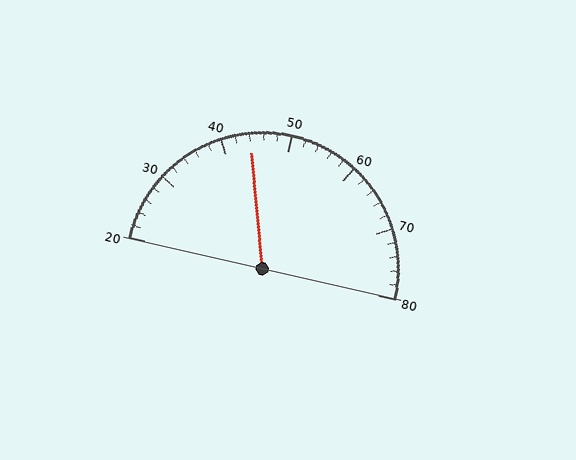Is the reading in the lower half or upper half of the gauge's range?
The reading is in the lower half of the range (20 to 80).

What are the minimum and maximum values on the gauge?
The gauge ranges from 20 to 80.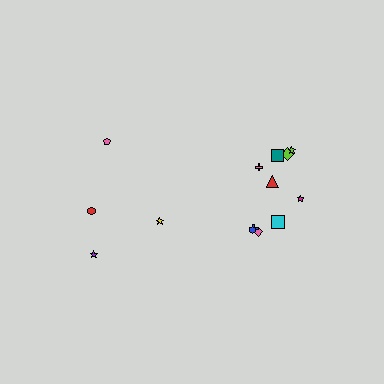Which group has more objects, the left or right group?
The right group.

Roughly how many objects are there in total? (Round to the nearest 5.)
Roughly 15 objects in total.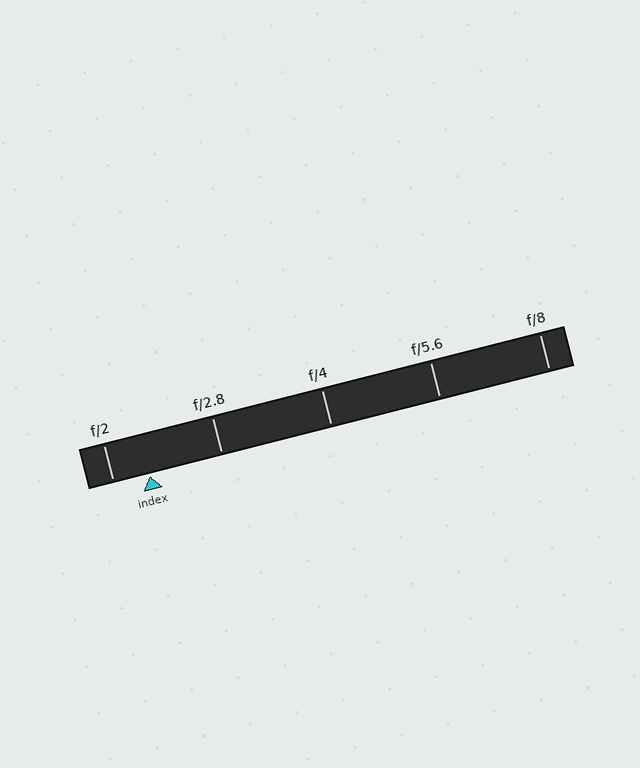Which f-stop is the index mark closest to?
The index mark is closest to f/2.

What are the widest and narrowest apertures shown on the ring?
The widest aperture shown is f/2 and the narrowest is f/8.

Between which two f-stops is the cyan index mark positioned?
The index mark is between f/2 and f/2.8.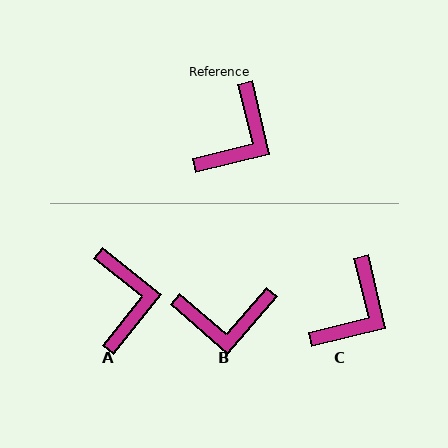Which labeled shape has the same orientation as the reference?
C.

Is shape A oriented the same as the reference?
No, it is off by about 38 degrees.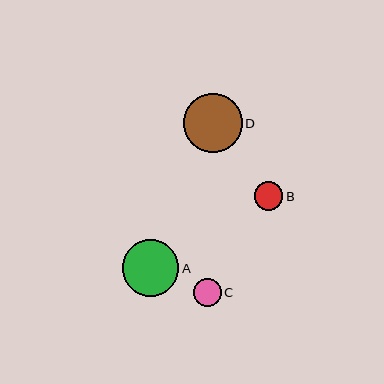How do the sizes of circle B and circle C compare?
Circle B and circle C are approximately the same size.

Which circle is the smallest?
Circle C is the smallest with a size of approximately 28 pixels.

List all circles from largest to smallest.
From largest to smallest: D, A, B, C.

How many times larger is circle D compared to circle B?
Circle D is approximately 2.1 times the size of circle B.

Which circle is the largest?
Circle D is the largest with a size of approximately 59 pixels.